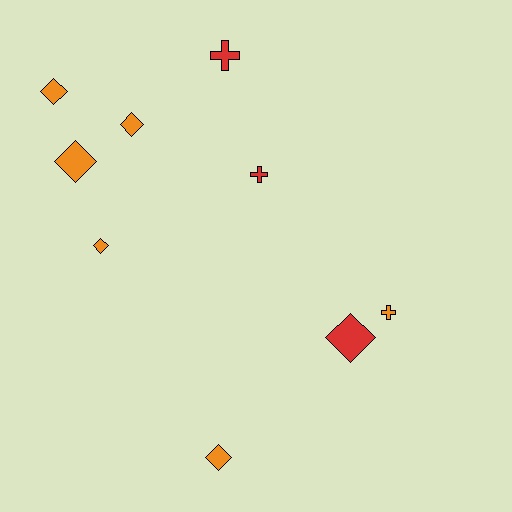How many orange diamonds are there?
There are 5 orange diamonds.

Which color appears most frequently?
Orange, with 6 objects.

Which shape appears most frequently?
Diamond, with 6 objects.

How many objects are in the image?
There are 9 objects.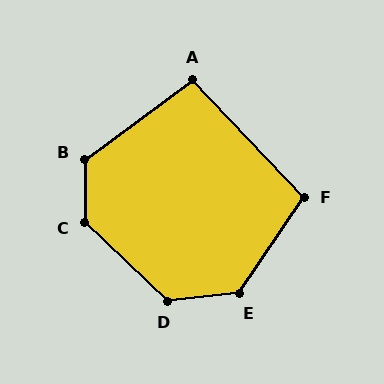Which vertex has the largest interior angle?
C, at approximately 133 degrees.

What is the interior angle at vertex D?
Approximately 130 degrees (obtuse).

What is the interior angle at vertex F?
Approximately 103 degrees (obtuse).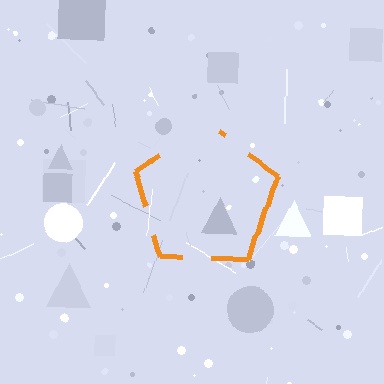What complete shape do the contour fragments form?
The contour fragments form a pentagon.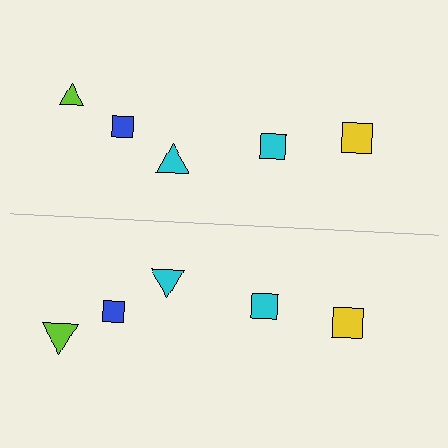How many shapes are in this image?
There are 10 shapes in this image.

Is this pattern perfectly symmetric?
No, the pattern is not perfectly symmetric. The lime triangle on the bottom side has a different size than its mirror counterpart.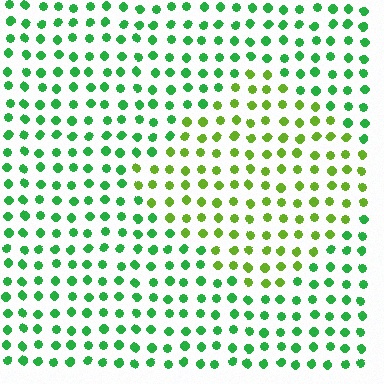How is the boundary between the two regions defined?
The boundary is defined purely by a slight shift in hue (about 39 degrees). Spacing, size, and orientation are identical on both sides.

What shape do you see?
I see a diamond.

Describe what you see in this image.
The image is filled with small green elements in a uniform arrangement. A diamond-shaped region is visible where the elements are tinted to a slightly different hue, forming a subtle color boundary.